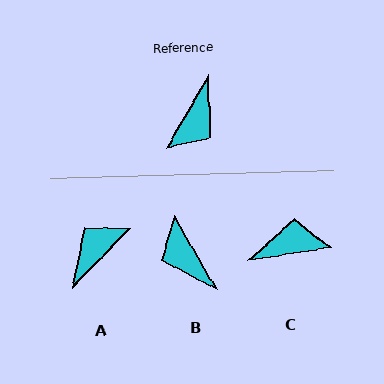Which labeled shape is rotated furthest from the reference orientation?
A, about 166 degrees away.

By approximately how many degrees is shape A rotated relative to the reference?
Approximately 166 degrees counter-clockwise.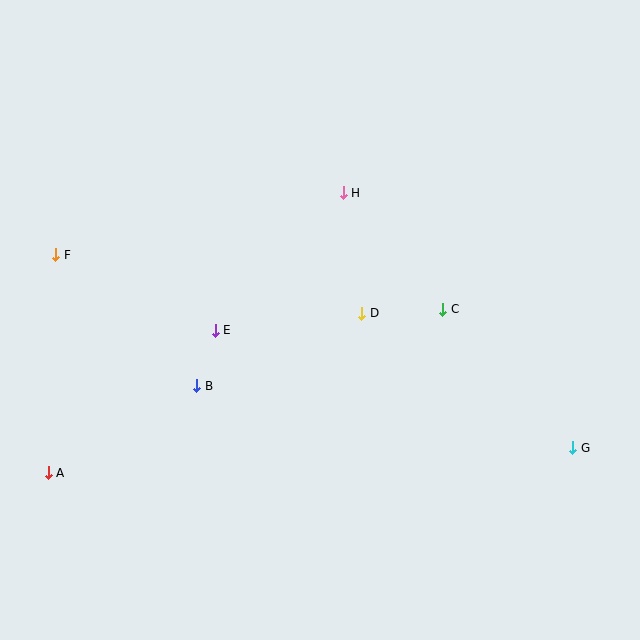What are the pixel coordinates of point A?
Point A is at (48, 473).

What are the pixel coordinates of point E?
Point E is at (215, 330).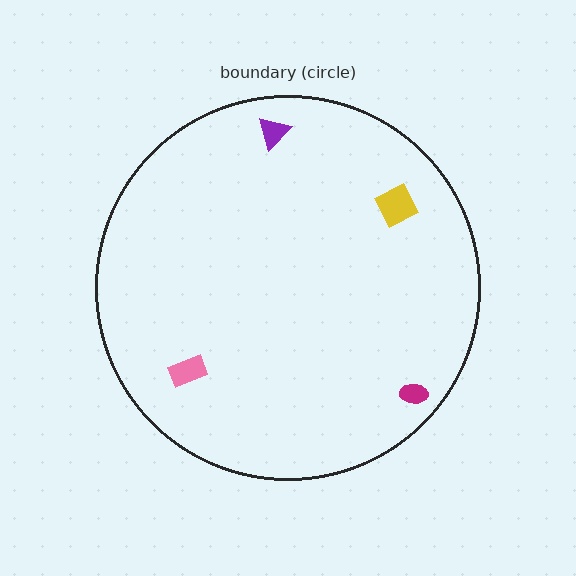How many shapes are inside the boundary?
4 inside, 0 outside.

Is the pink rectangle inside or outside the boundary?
Inside.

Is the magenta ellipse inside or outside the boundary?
Inside.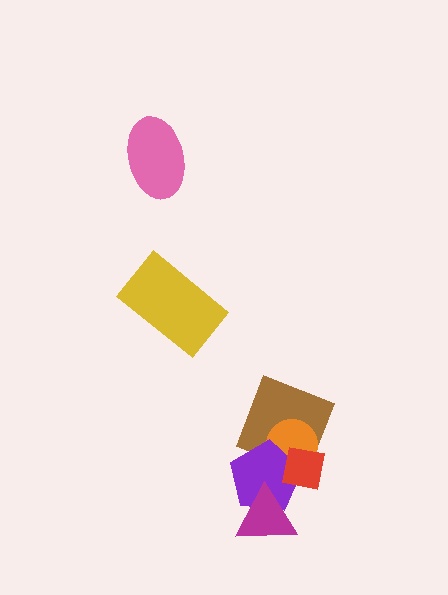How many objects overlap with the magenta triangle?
1 object overlaps with the magenta triangle.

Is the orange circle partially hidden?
Yes, it is partially covered by another shape.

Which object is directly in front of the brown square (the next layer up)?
The orange circle is directly in front of the brown square.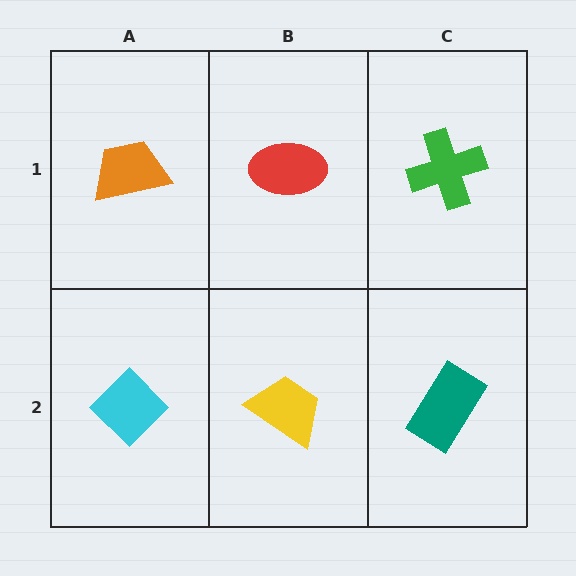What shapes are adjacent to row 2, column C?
A green cross (row 1, column C), a yellow trapezoid (row 2, column B).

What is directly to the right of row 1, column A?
A red ellipse.